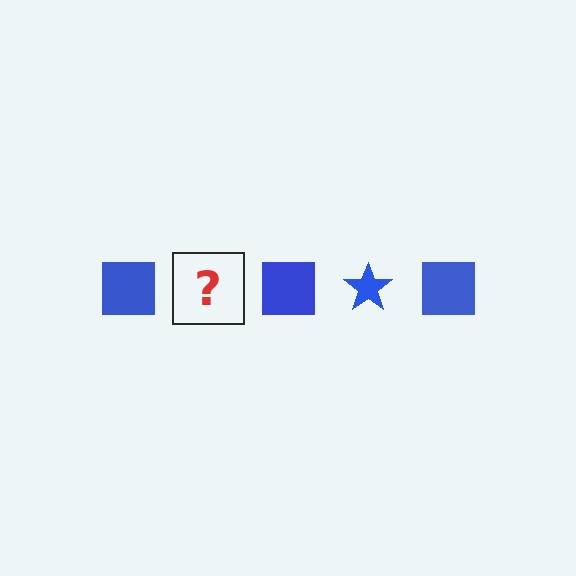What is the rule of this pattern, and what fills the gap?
The rule is that the pattern cycles through square, star shapes in blue. The gap should be filled with a blue star.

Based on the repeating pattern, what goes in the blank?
The blank should be a blue star.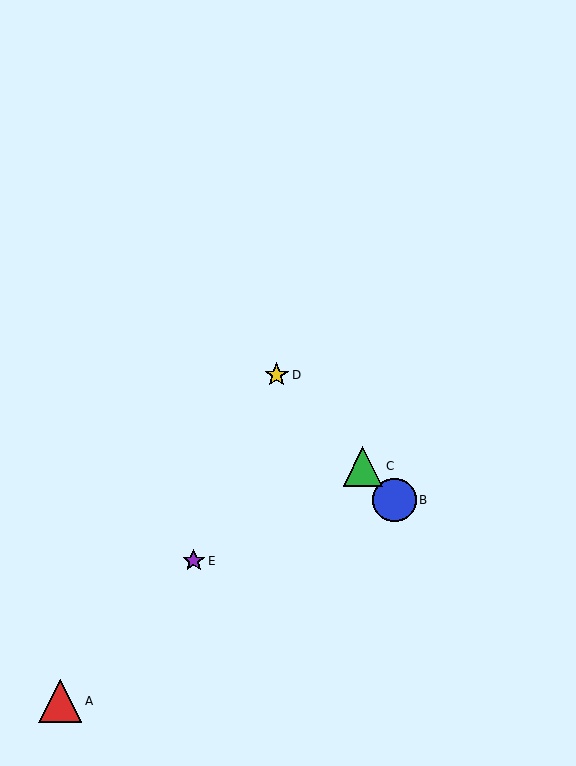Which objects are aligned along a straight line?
Objects B, C, D are aligned along a straight line.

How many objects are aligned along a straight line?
3 objects (B, C, D) are aligned along a straight line.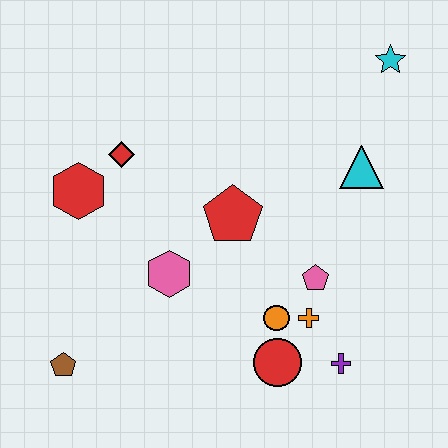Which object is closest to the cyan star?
The cyan triangle is closest to the cyan star.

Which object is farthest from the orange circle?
The cyan star is farthest from the orange circle.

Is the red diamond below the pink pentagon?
No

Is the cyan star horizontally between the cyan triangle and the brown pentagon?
No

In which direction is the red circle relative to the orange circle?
The red circle is below the orange circle.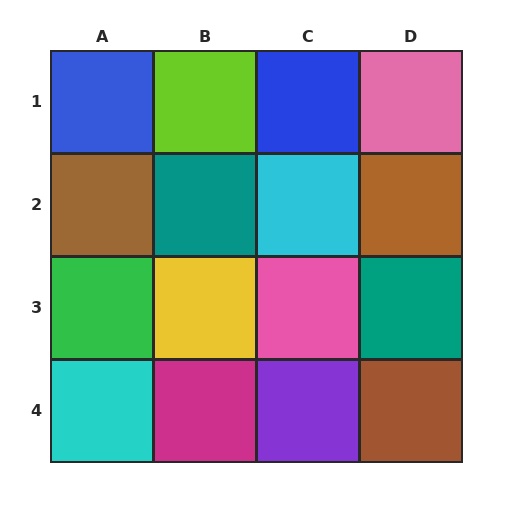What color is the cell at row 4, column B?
Magenta.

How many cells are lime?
1 cell is lime.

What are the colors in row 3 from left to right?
Green, yellow, pink, teal.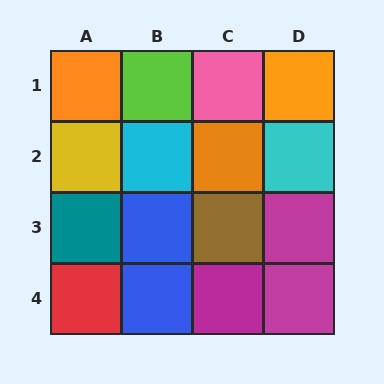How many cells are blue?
2 cells are blue.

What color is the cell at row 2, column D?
Cyan.